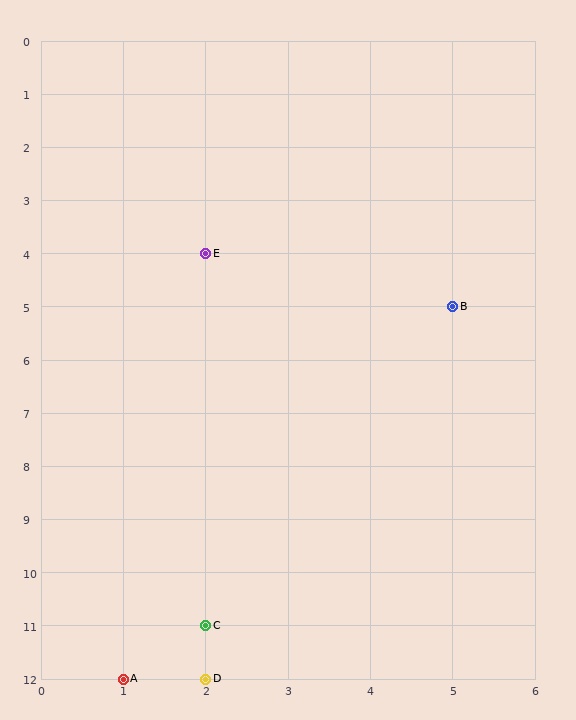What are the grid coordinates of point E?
Point E is at grid coordinates (2, 4).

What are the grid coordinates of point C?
Point C is at grid coordinates (2, 11).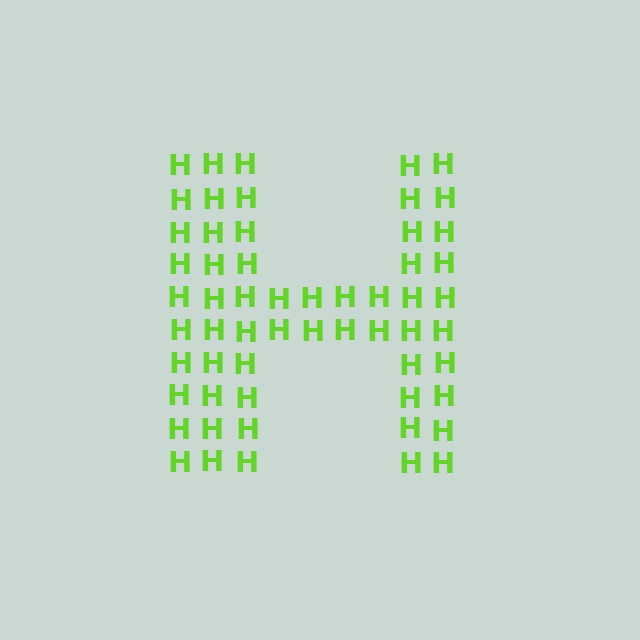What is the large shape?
The large shape is the letter H.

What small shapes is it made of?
It is made of small letter H's.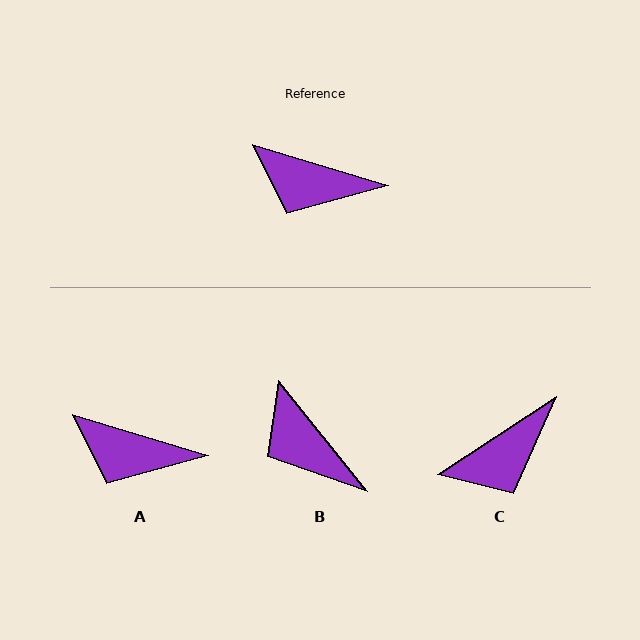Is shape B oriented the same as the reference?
No, it is off by about 35 degrees.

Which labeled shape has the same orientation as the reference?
A.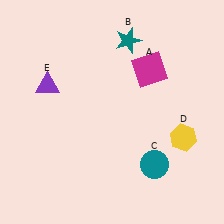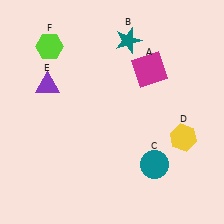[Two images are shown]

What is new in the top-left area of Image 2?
A lime hexagon (F) was added in the top-left area of Image 2.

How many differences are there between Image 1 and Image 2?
There is 1 difference between the two images.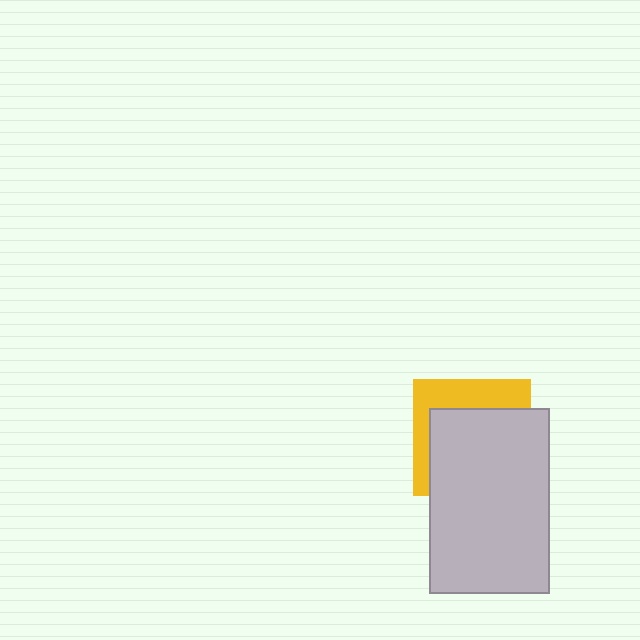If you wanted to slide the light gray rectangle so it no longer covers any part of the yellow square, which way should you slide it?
Slide it toward the lower-right — that is the most direct way to separate the two shapes.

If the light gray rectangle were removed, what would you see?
You would see the complete yellow square.